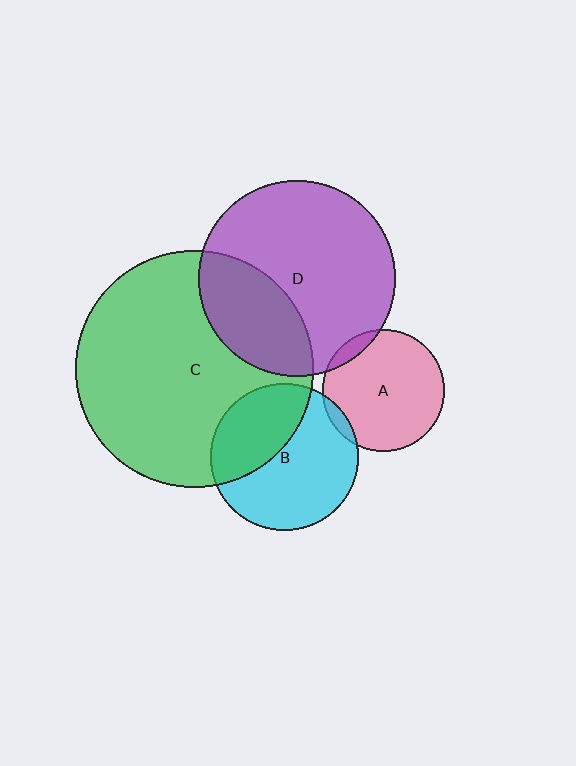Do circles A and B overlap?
Yes.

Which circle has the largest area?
Circle C (green).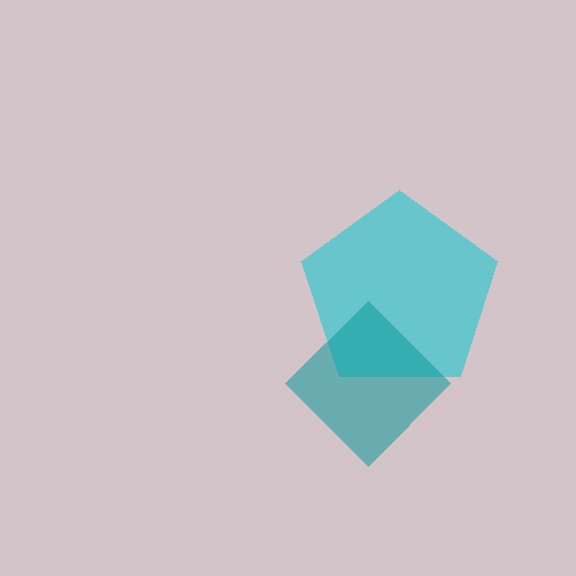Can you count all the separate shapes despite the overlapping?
Yes, there are 2 separate shapes.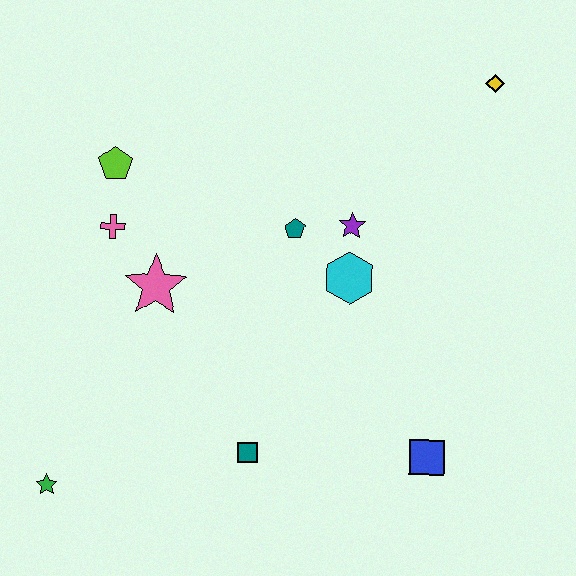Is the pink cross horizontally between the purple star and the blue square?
No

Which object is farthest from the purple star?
The green star is farthest from the purple star.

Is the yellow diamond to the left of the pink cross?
No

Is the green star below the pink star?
Yes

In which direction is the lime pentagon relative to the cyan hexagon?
The lime pentagon is to the left of the cyan hexagon.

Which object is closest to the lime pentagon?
The pink cross is closest to the lime pentagon.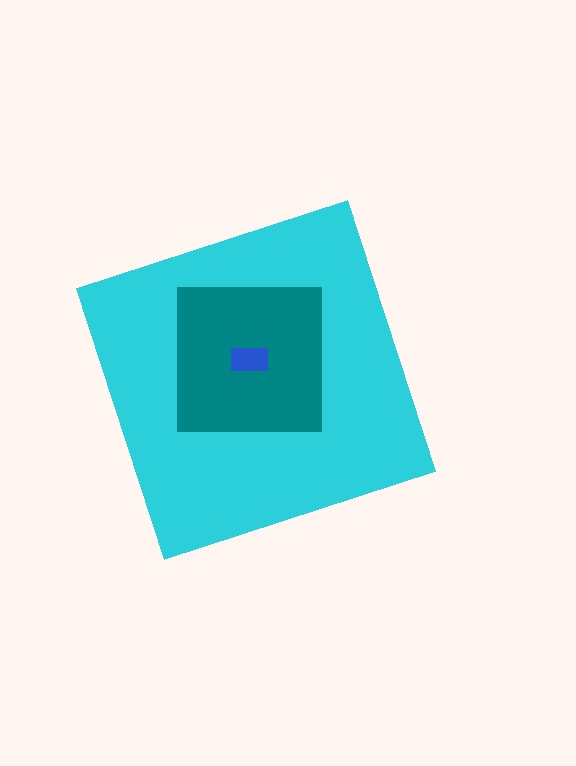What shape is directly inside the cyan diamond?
The teal square.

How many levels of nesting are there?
3.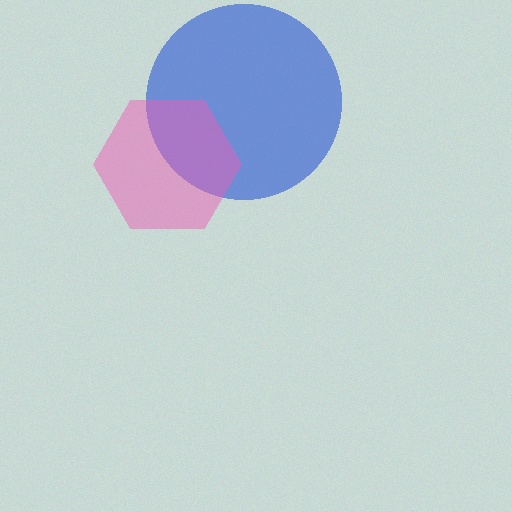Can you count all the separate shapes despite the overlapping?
Yes, there are 2 separate shapes.